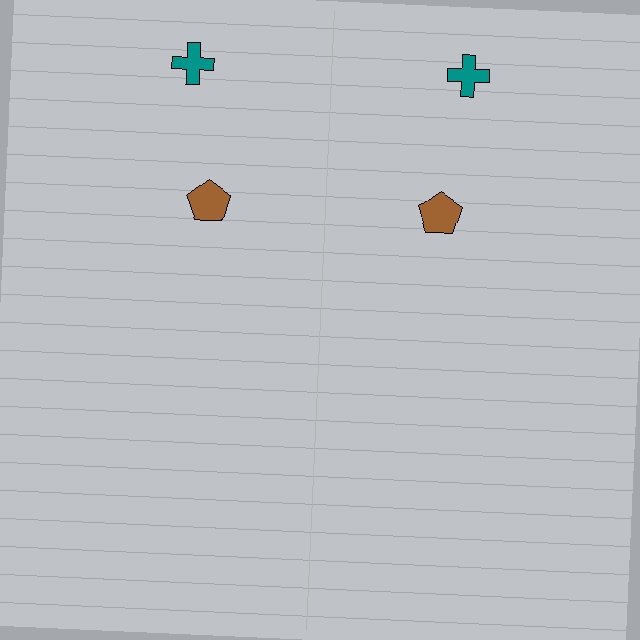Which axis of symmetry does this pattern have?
The pattern has a vertical axis of symmetry running through the center of the image.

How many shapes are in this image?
There are 4 shapes in this image.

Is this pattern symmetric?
Yes, this pattern has bilateral (reflection) symmetry.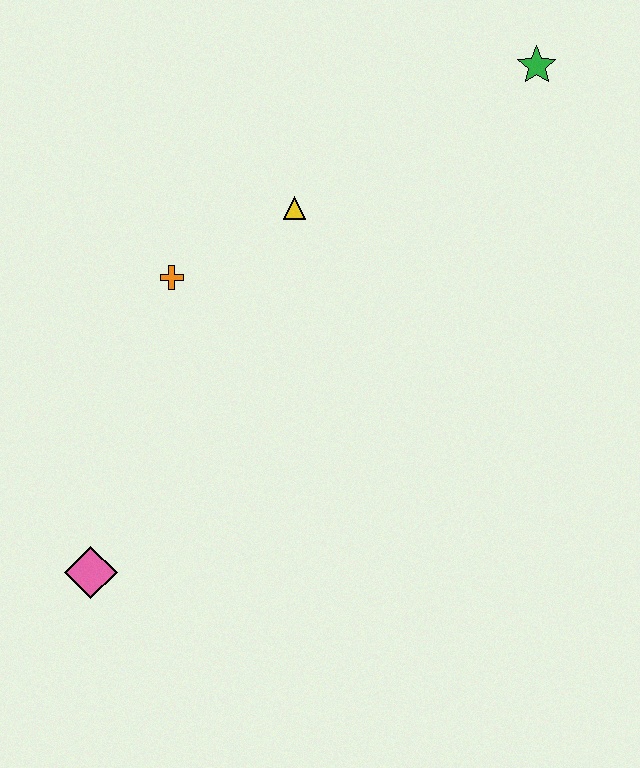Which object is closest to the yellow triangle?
The orange cross is closest to the yellow triangle.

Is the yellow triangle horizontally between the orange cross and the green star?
Yes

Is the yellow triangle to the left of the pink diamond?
No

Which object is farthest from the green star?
The pink diamond is farthest from the green star.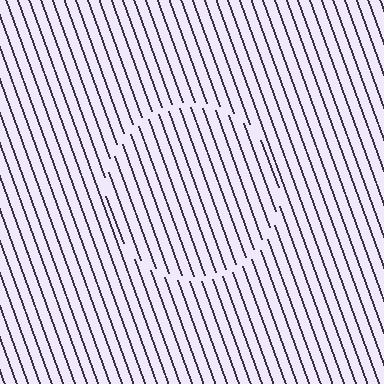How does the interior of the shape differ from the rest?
The interior of the shape contains the same grating, shifted by half a period — the contour is defined by the phase discontinuity where line-ends from the inner and outer gratings abut.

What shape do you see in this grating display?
An illusory circle. The interior of the shape contains the same grating, shifted by half a period — the contour is defined by the phase discontinuity where line-ends from the inner and outer gratings abut.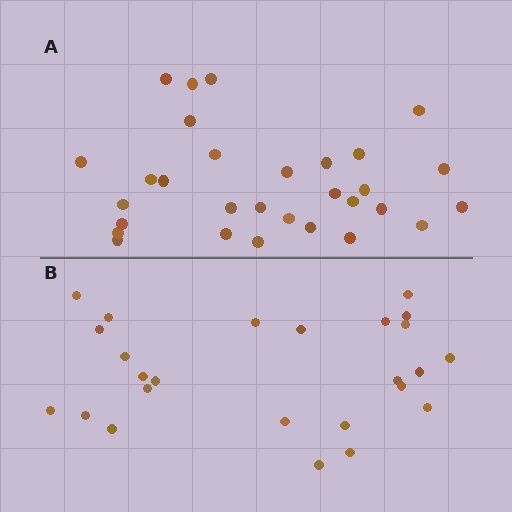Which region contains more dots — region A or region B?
Region A (the top region) has more dots.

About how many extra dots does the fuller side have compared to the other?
Region A has about 5 more dots than region B.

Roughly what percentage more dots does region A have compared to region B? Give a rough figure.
About 20% more.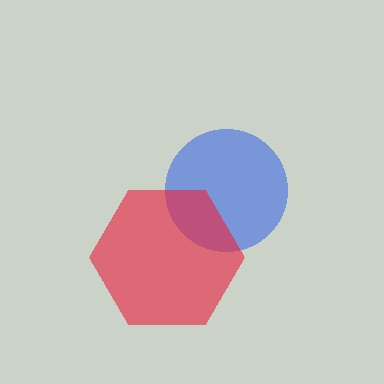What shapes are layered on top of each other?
The layered shapes are: a blue circle, a red hexagon.